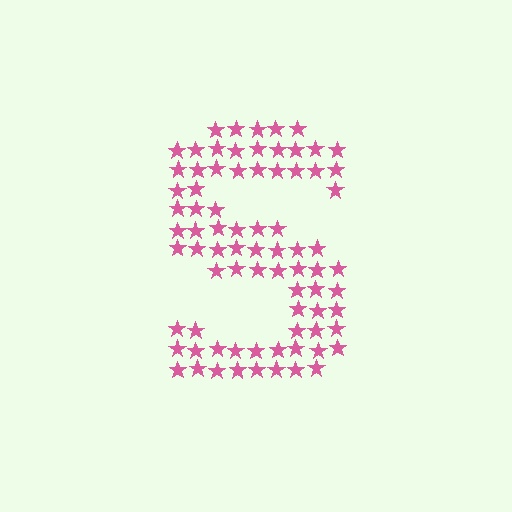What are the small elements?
The small elements are stars.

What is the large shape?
The large shape is the letter S.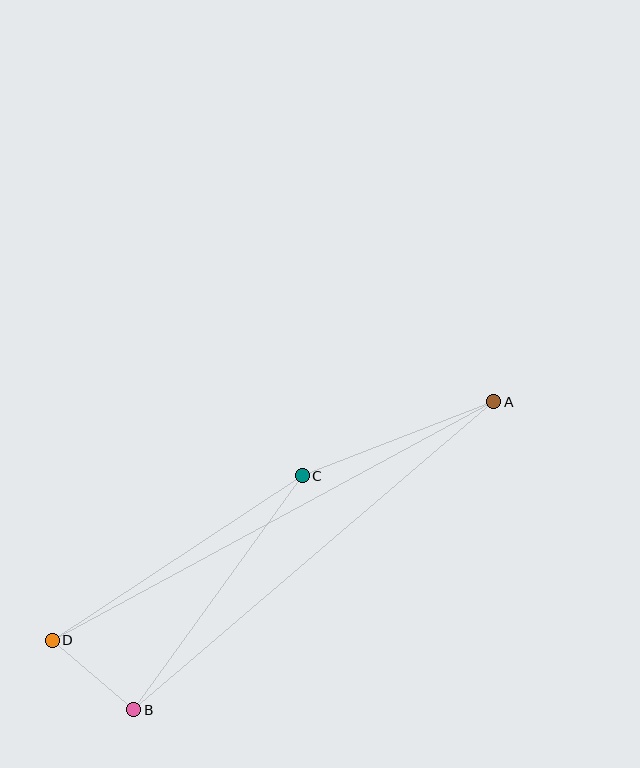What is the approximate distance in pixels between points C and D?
The distance between C and D is approximately 299 pixels.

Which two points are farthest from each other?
Points A and D are farthest from each other.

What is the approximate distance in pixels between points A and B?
The distance between A and B is approximately 474 pixels.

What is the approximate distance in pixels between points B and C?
The distance between B and C is approximately 288 pixels.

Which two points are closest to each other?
Points B and D are closest to each other.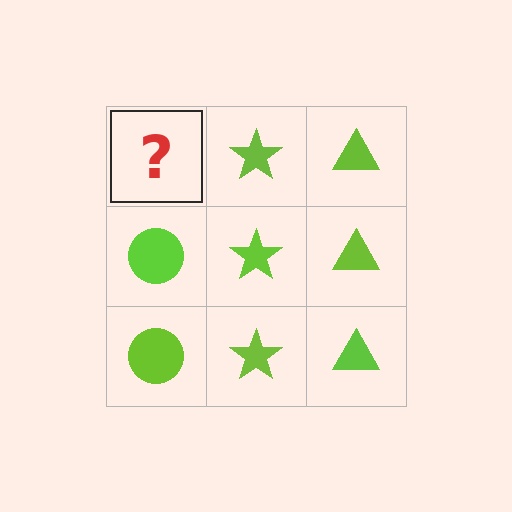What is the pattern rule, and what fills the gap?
The rule is that each column has a consistent shape. The gap should be filled with a lime circle.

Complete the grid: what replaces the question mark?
The question mark should be replaced with a lime circle.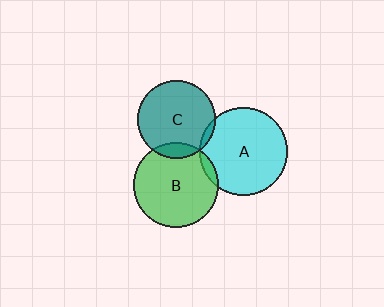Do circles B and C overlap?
Yes.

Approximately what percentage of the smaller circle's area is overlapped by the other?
Approximately 10%.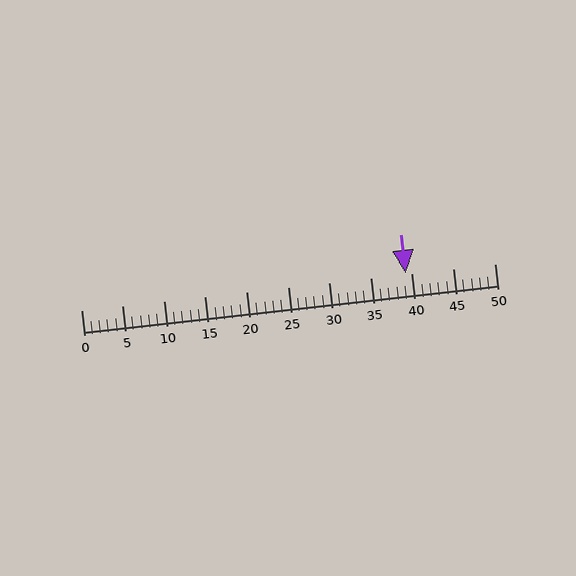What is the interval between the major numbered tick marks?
The major tick marks are spaced 5 units apart.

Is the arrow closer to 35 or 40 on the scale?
The arrow is closer to 40.